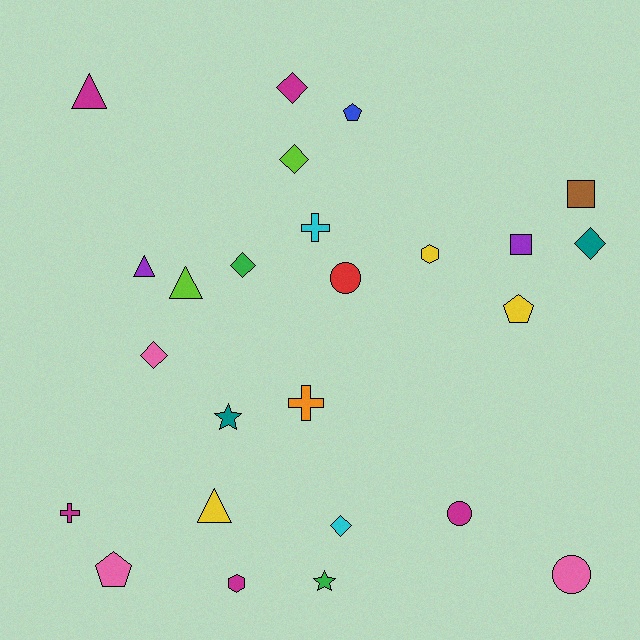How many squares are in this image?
There are 2 squares.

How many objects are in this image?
There are 25 objects.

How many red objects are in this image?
There is 1 red object.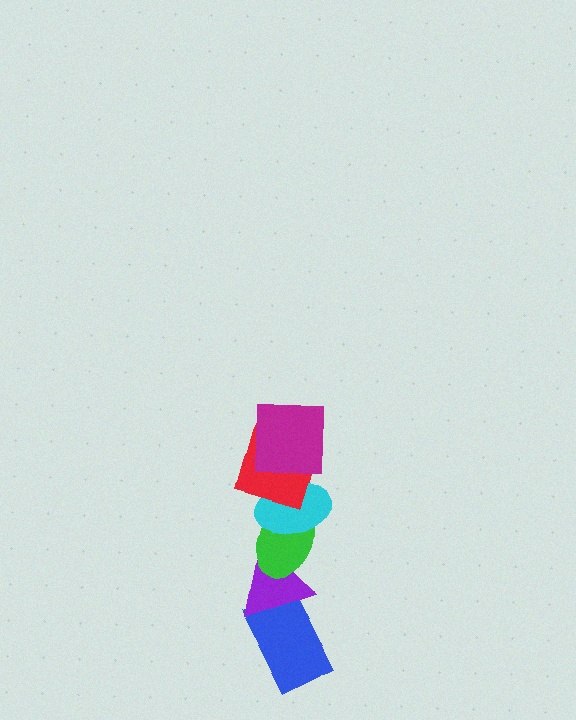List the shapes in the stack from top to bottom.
From top to bottom: the magenta square, the red square, the cyan ellipse, the green ellipse, the purple triangle, the blue rectangle.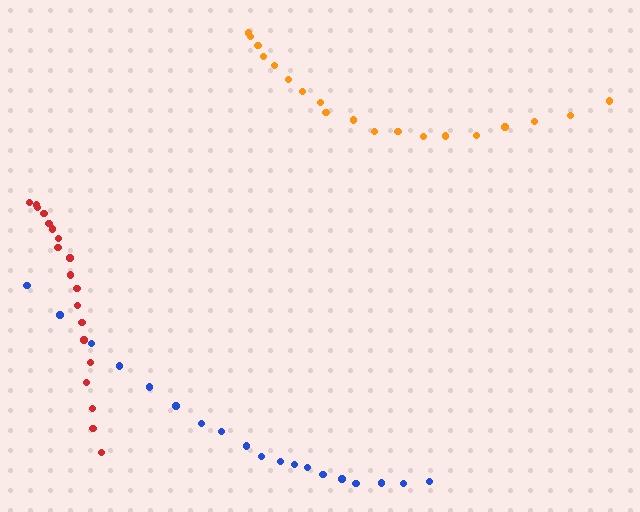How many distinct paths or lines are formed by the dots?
There are 3 distinct paths.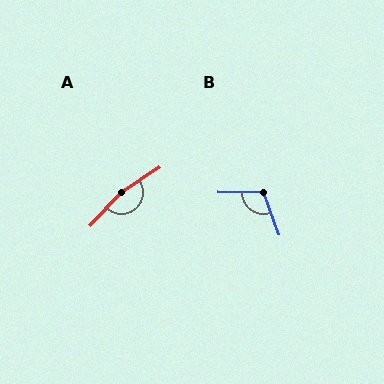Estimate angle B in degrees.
Approximately 112 degrees.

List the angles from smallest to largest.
B (112°), A (166°).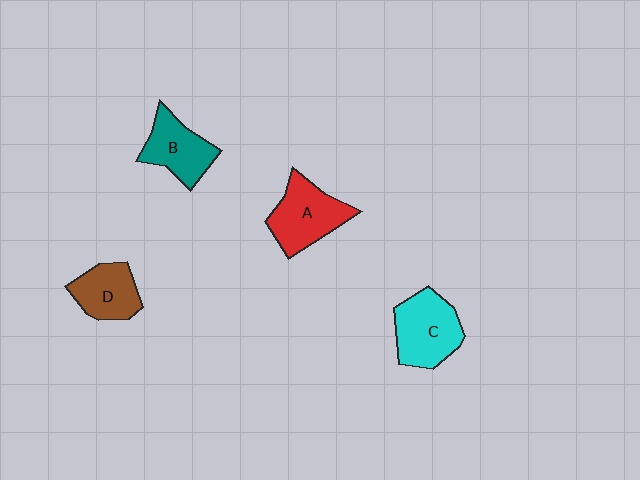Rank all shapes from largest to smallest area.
From largest to smallest: C (cyan), A (red), B (teal), D (brown).